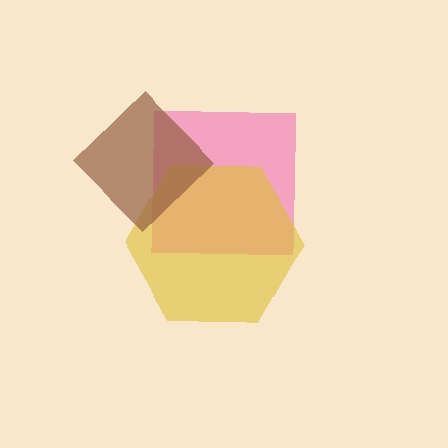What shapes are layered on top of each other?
The layered shapes are: a pink square, a yellow hexagon, a brown diamond.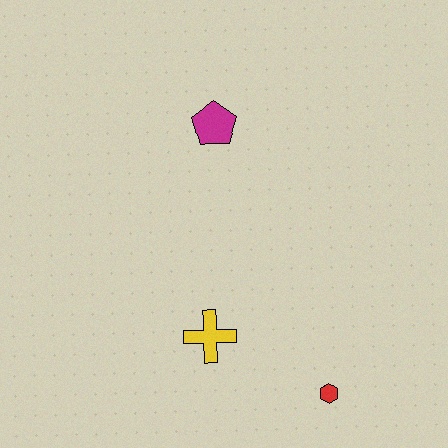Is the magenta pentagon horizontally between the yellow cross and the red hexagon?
Yes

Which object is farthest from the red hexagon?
The magenta pentagon is farthest from the red hexagon.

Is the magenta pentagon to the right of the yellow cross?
Yes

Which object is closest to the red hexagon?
The yellow cross is closest to the red hexagon.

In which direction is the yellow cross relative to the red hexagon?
The yellow cross is to the left of the red hexagon.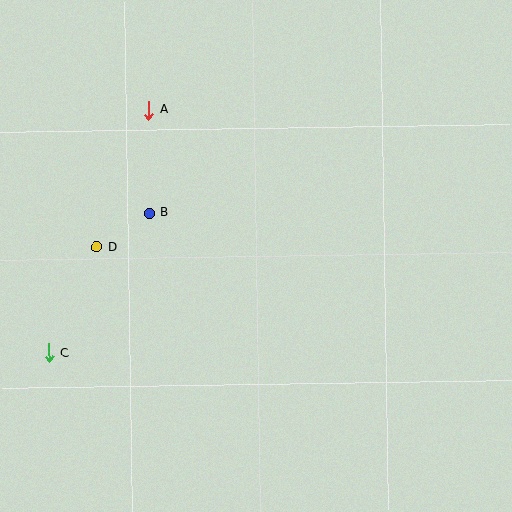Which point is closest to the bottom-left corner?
Point C is closest to the bottom-left corner.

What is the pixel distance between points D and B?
The distance between D and B is 63 pixels.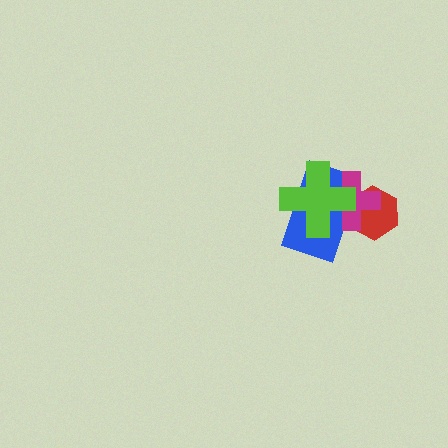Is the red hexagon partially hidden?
Yes, it is partially covered by another shape.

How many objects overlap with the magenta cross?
3 objects overlap with the magenta cross.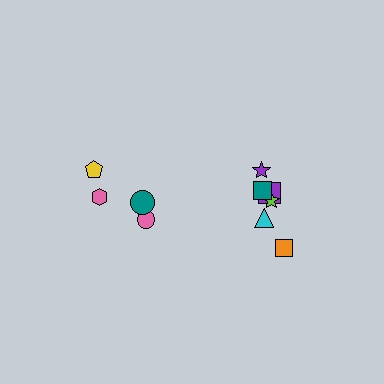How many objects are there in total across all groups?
There are 10 objects.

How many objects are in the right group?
There are 6 objects.